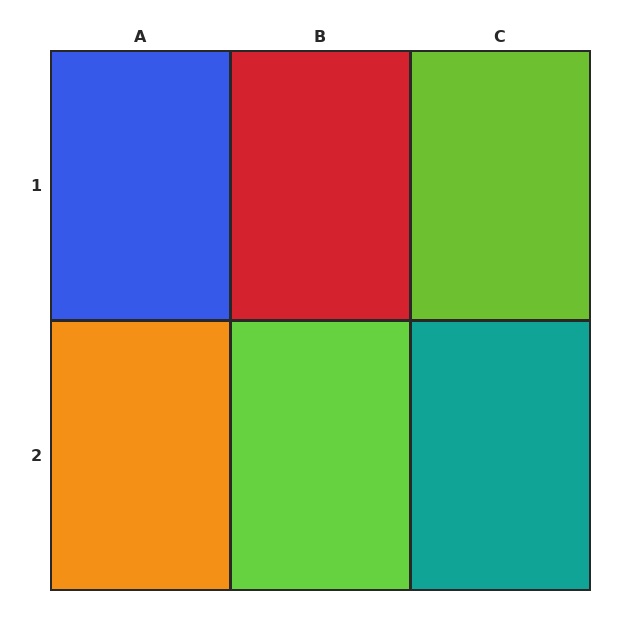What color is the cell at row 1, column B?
Red.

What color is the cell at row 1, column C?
Lime.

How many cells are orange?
1 cell is orange.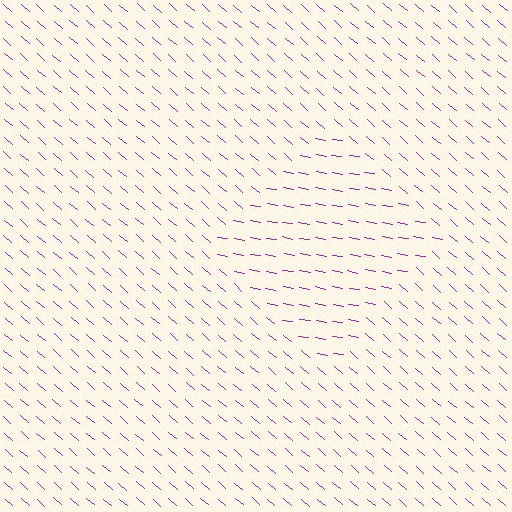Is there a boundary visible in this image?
Yes, there is a texture boundary formed by a change in line orientation.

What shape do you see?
I see a diamond.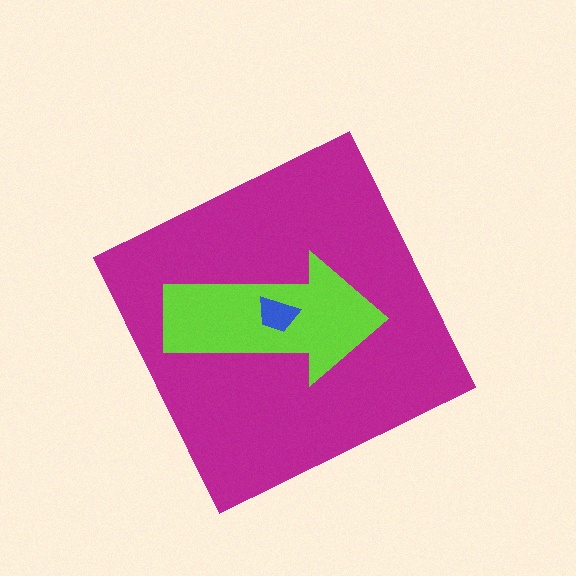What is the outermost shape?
The magenta diamond.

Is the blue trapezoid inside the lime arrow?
Yes.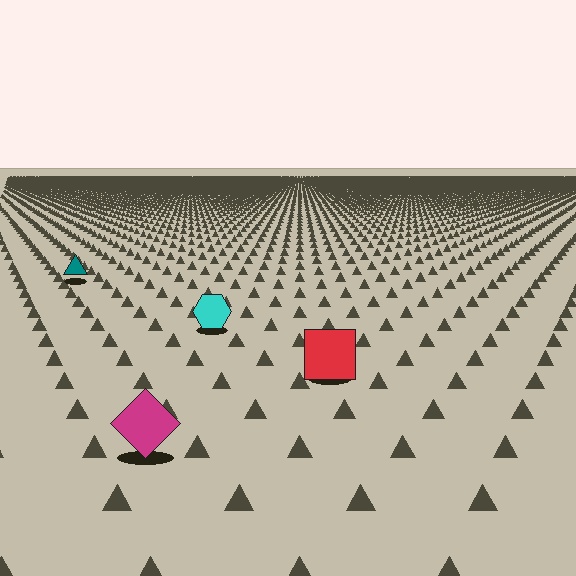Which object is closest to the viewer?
The magenta diamond is closest. The texture marks near it are larger and more spread out.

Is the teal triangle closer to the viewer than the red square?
No. The red square is closer — you can tell from the texture gradient: the ground texture is coarser near it.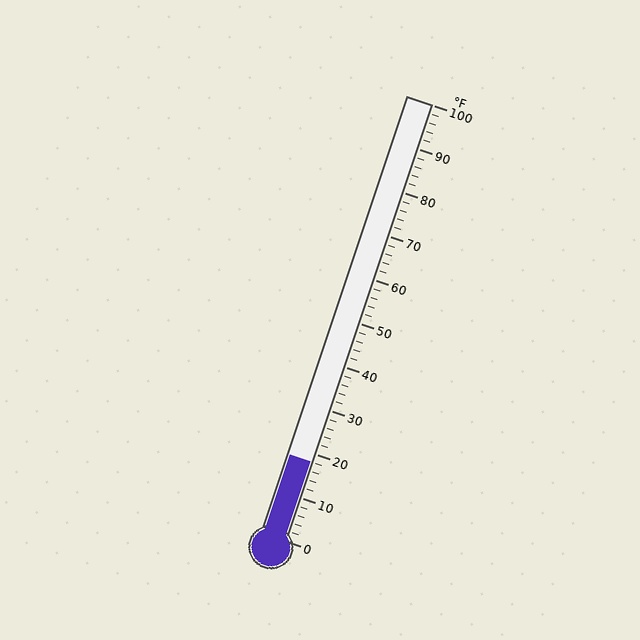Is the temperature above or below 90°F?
The temperature is below 90°F.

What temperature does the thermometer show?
The thermometer shows approximately 18°F.